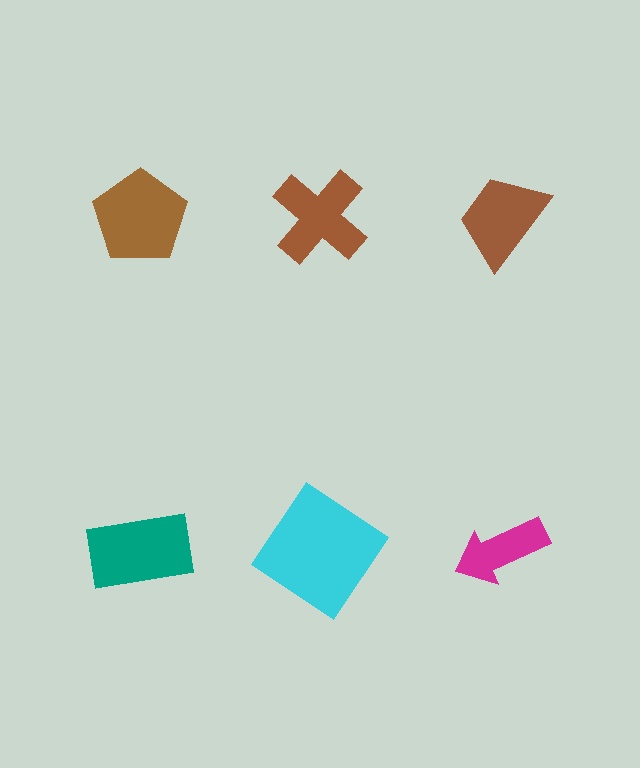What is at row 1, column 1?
A brown pentagon.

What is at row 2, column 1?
A teal rectangle.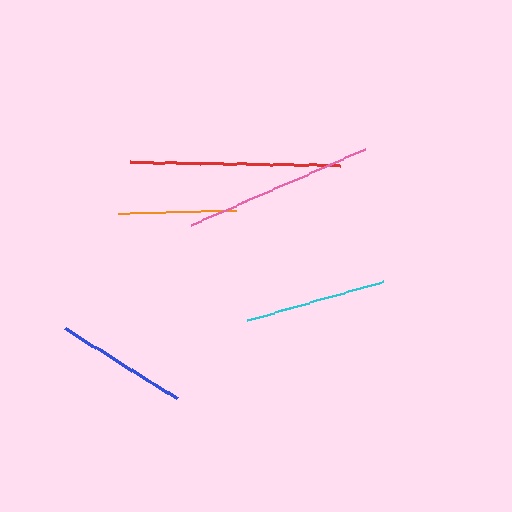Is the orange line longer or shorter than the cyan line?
The cyan line is longer than the orange line.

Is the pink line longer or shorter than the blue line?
The pink line is longer than the blue line.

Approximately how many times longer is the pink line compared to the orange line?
The pink line is approximately 1.6 times the length of the orange line.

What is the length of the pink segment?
The pink segment is approximately 189 pixels long.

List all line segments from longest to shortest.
From longest to shortest: red, pink, cyan, blue, orange.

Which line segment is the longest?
The red line is the longest at approximately 210 pixels.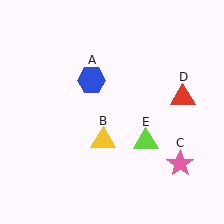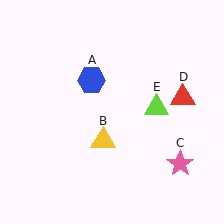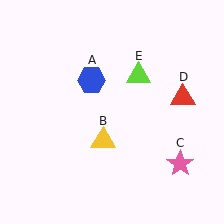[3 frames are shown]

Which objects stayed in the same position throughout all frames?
Blue hexagon (object A) and yellow triangle (object B) and pink star (object C) and red triangle (object D) remained stationary.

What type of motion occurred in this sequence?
The lime triangle (object E) rotated counterclockwise around the center of the scene.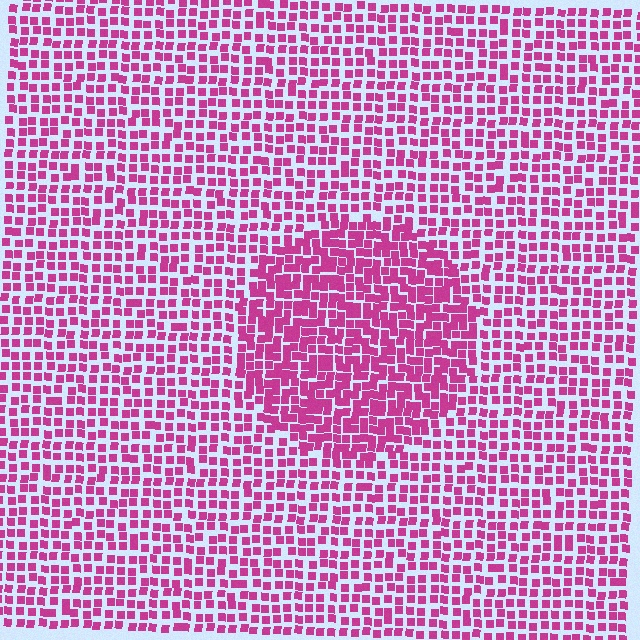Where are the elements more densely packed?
The elements are more densely packed inside the circle boundary.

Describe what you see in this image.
The image contains small magenta elements arranged at two different densities. A circle-shaped region is visible where the elements are more densely packed than the surrounding area.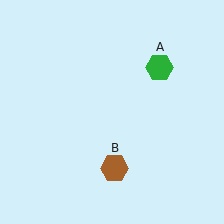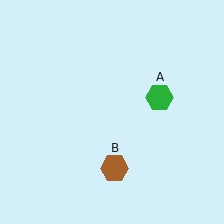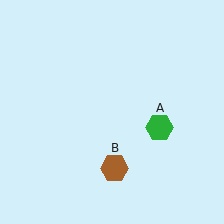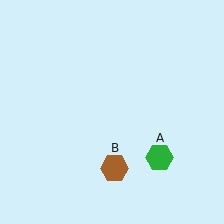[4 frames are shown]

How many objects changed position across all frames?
1 object changed position: green hexagon (object A).